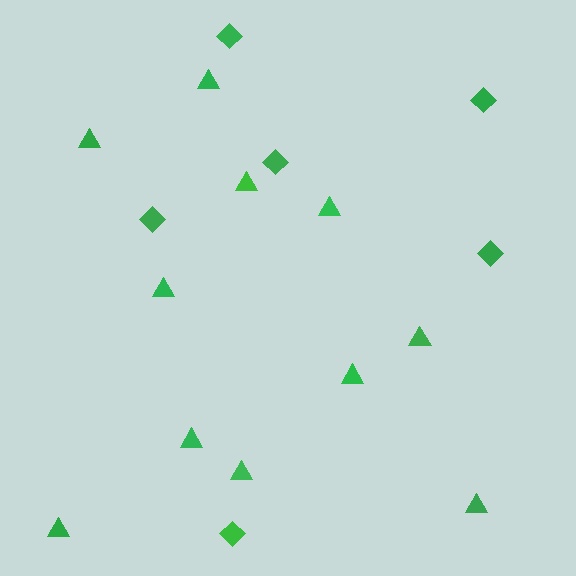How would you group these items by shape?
There are 2 groups: one group of triangles (11) and one group of diamonds (6).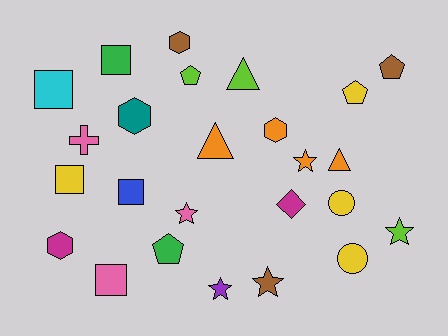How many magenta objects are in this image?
There are 2 magenta objects.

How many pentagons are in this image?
There are 4 pentagons.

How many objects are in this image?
There are 25 objects.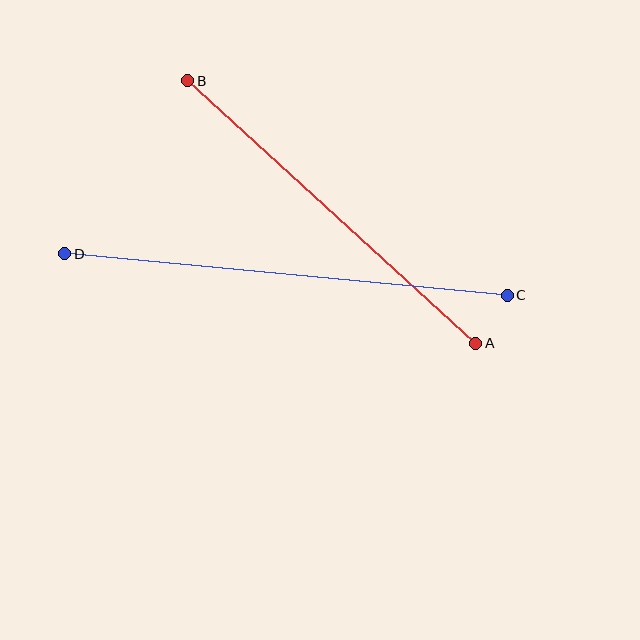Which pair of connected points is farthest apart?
Points C and D are farthest apart.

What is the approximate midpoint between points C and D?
The midpoint is at approximately (286, 274) pixels.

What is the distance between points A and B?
The distance is approximately 390 pixels.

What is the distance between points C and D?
The distance is approximately 445 pixels.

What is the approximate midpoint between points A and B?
The midpoint is at approximately (332, 212) pixels.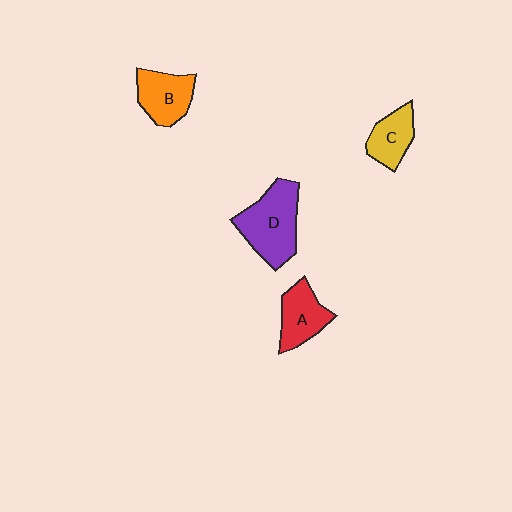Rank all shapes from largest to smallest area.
From largest to smallest: D (purple), B (orange), A (red), C (yellow).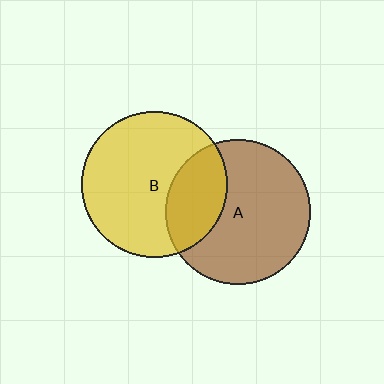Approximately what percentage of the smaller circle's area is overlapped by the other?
Approximately 30%.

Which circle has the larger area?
Circle B (yellow).